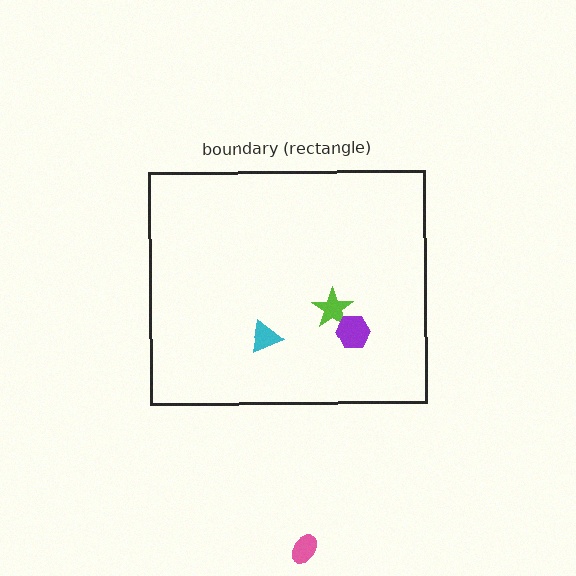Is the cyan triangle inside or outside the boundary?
Inside.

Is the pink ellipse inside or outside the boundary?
Outside.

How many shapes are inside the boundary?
3 inside, 1 outside.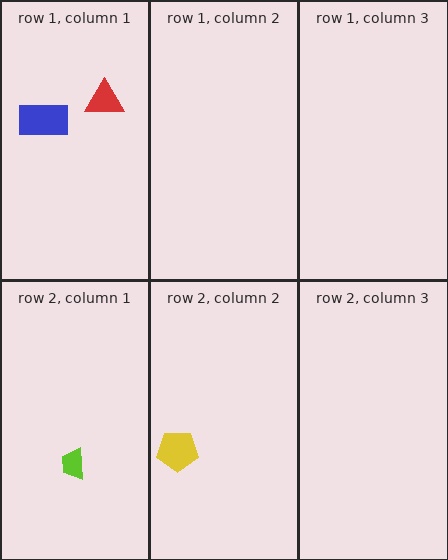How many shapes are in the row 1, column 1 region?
2.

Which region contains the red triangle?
The row 1, column 1 region.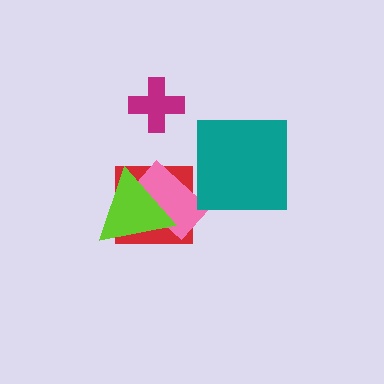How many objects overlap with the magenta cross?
0 objects overlap with the magenta cross.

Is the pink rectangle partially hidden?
Yes, it is partially covered by another shape.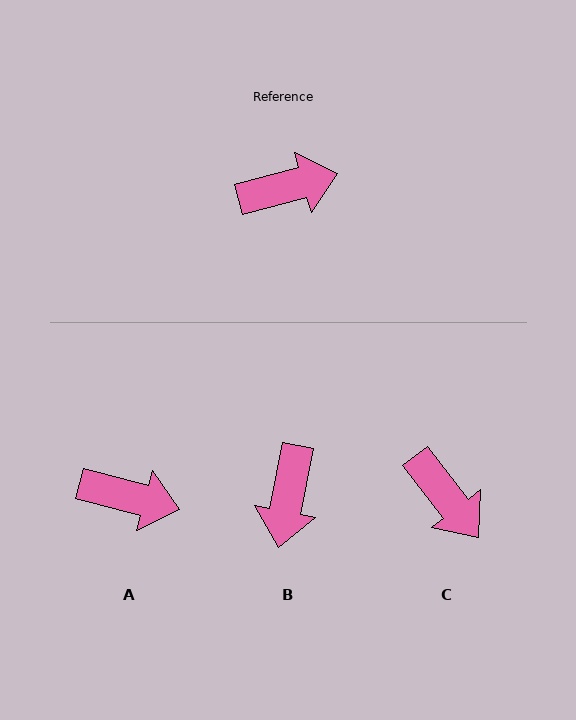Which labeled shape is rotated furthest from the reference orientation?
B, about 116 degrees away.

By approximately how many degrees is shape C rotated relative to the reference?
Approximately 67 degrees clockwise.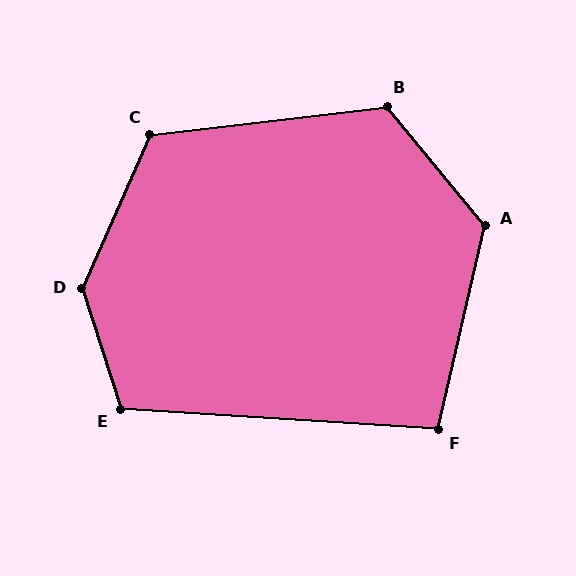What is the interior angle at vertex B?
Approximately 123 degrees (obtuse).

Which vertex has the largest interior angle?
D, at approximately 138 degrees.